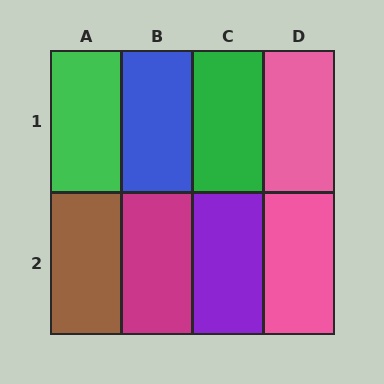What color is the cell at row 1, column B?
Blue.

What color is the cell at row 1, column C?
Green.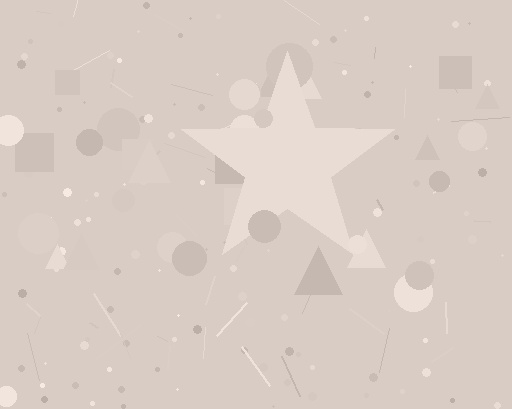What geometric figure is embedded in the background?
A star is embedded in the background.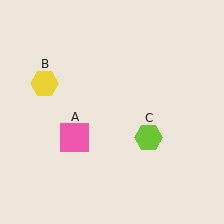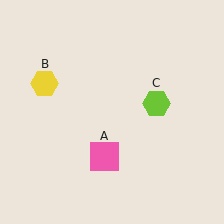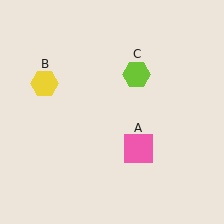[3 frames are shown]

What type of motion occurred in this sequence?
The pink square (object A), lime hexagon (object C) rotated counterclockwise around the center of the scene.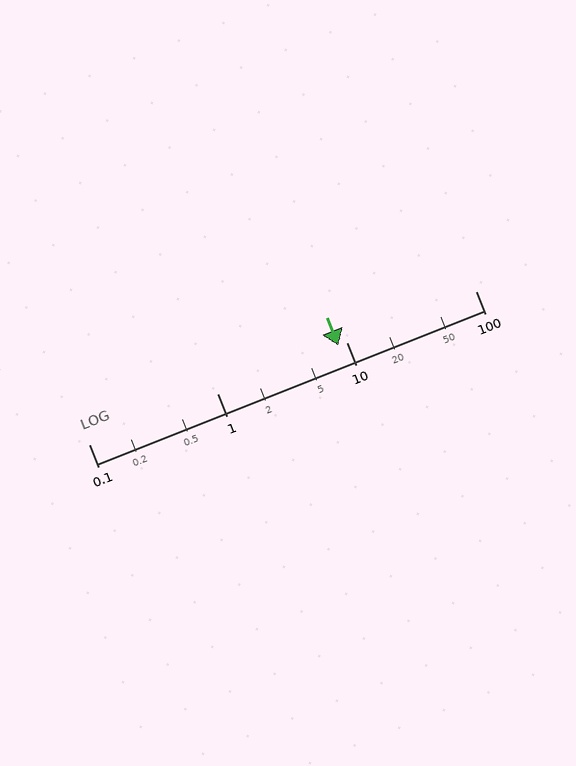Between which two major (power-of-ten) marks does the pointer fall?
The pointer is between 1 and 10.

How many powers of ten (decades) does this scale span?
The scale spans 3 decades, from 0.1 to 100.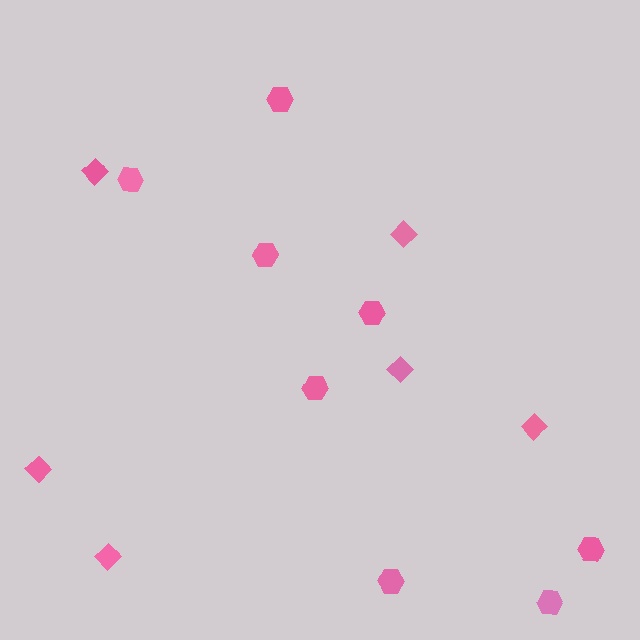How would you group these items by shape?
There are 2 groups: one group of hexagons (8) and one group of diamonds (6).